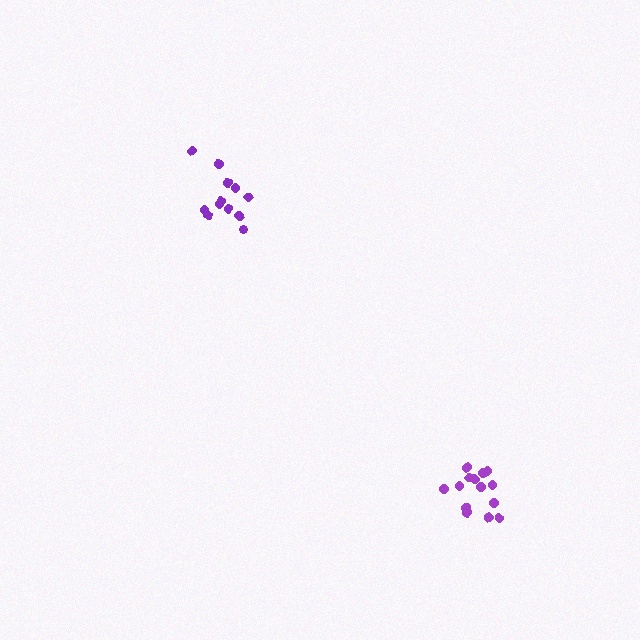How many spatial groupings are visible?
There are 2 spatial groupings.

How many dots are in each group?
Group 1: 12 dots, Group 2: 14 dots (26 total).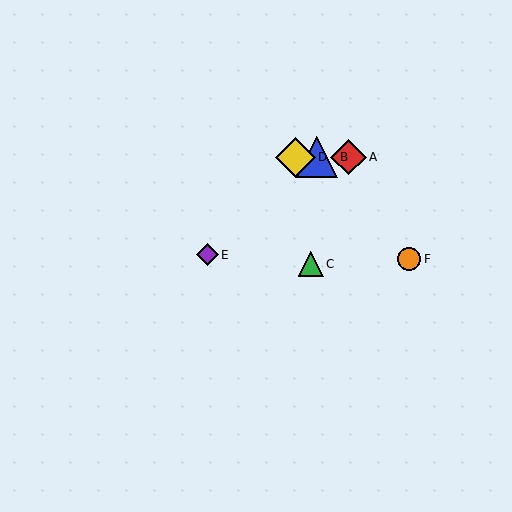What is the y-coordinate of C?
Object C is at y≈264.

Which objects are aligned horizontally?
Objects A, B, D are aligned horizontally.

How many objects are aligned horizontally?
3 objects (A, B, D) are aligned horizontally.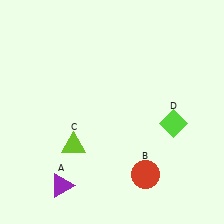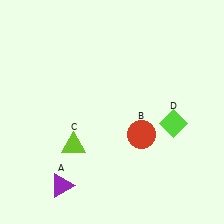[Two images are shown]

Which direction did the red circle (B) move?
The red circle (B) moved up.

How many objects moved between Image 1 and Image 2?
1 object moved between the two images.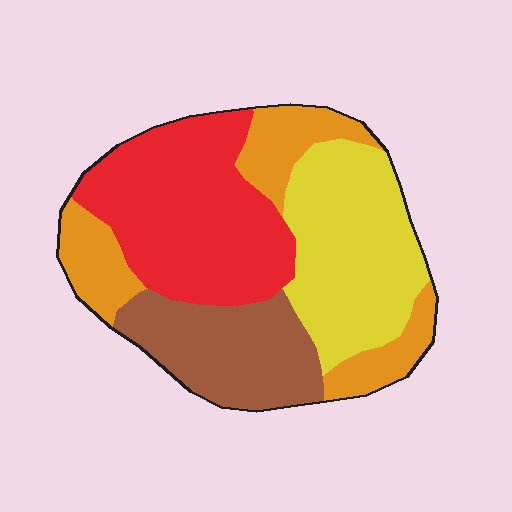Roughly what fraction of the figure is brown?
Brown covers 20% of the figure.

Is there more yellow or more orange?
Yellow.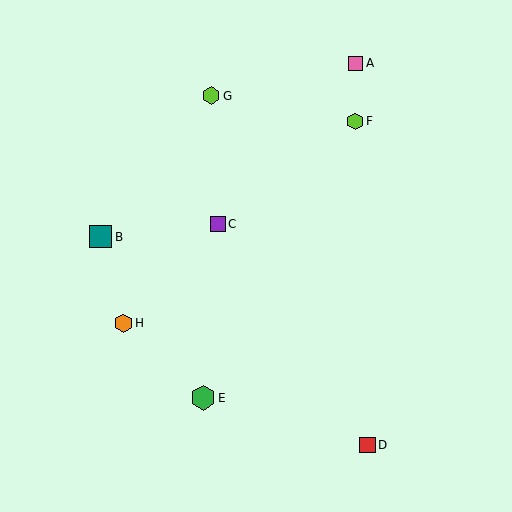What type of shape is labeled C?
Shape C is a purple square.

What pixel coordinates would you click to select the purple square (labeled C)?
Click at (218, 224) to select the purple square C.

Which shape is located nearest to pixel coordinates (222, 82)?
The lime hexagon (labeled G) at (211, 96) is nearest to that location.